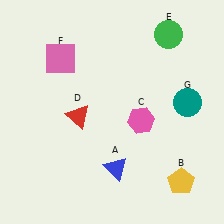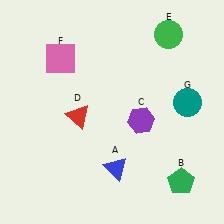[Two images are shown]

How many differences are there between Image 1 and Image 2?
There are 2 differences between the two images.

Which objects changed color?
B changed from yellow to green. C changed from pink to purple.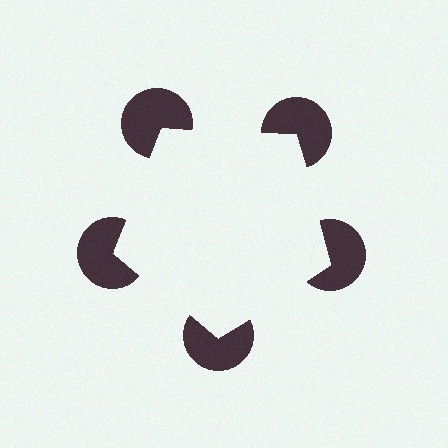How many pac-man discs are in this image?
There are 5 — one at each vertex of the illusory pentagon.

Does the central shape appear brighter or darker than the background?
It typically appears slightly brighter than the background, even though no actual brightness change is drawn.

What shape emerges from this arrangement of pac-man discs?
An illusory pentagon — its edges are inferred from the aligned wedge cuts in the pac-man discs, not physically drawn.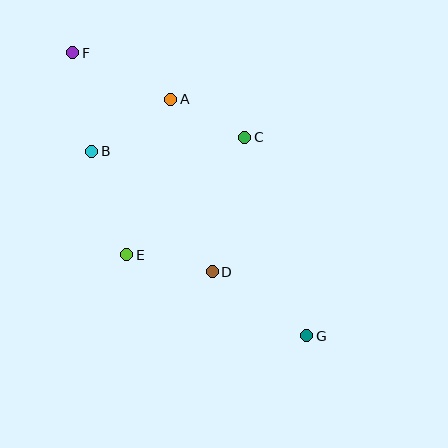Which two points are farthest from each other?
Points F and G are farthest from each other.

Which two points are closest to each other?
Points A and C are closest to each other.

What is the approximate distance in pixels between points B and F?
The distance between B and F is approximately 100 pixels.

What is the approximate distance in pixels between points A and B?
The distance between A and B is approximately 95 pixels.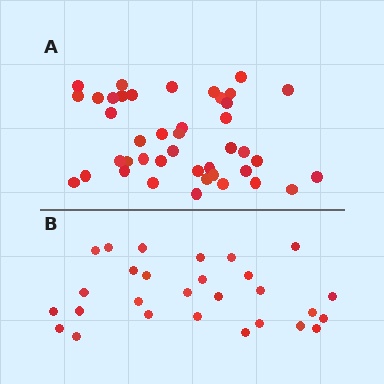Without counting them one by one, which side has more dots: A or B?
Region A (the top region) has more dots.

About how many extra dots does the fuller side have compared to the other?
Region A has approximately 15 more dots than region B.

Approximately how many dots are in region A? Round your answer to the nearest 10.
About 40 dots. (The exact count is 42, which rounds to 40.)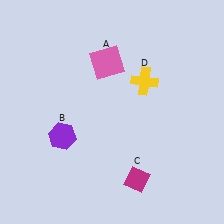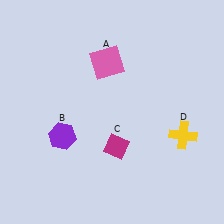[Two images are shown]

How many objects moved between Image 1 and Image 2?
2 objects moved between the two images.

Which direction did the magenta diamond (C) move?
The magenta diamond (C) moved up.